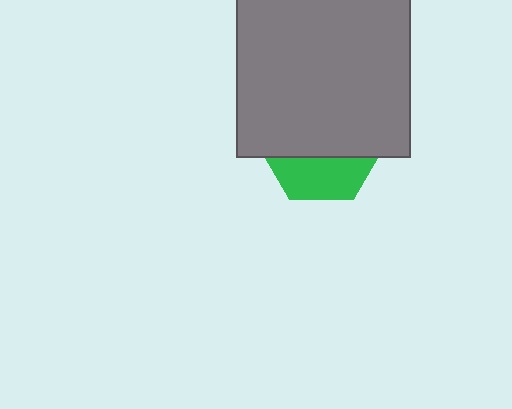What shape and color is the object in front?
The object in front is a gray square.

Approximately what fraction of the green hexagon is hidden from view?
Roughly 65% of the green hexagon is hidden behind the gray square.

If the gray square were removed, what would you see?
You would see the complete green hexagon.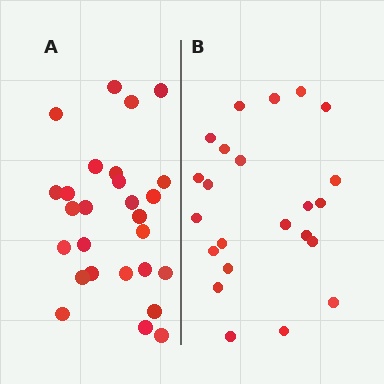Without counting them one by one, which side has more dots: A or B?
Region A (the left region) has more dots.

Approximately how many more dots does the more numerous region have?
Region A has about 4 more dots than region B.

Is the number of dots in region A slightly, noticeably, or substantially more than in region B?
Region A has only slightly more — the two regions are fairly close. The ratio is roughly 1.2 to 1.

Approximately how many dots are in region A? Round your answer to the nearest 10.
About 30 dots. (The exact count is 27, which rounds to 30.)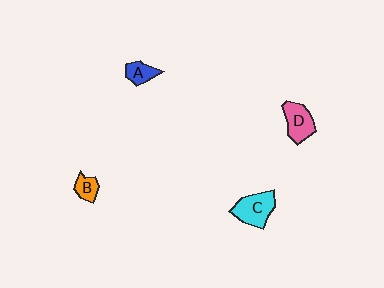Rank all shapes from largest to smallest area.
From largest to smallest: C (cyan), D (pink), A (blue), B (orange).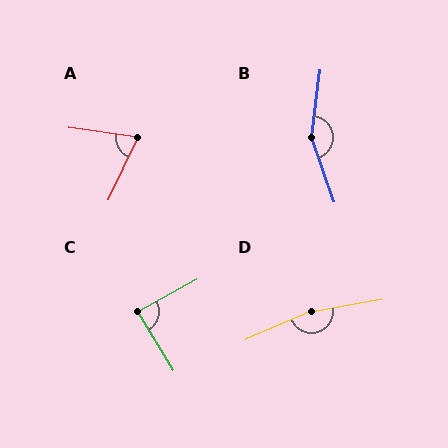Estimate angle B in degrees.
Approximately 153 degrees.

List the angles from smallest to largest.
A (72°), C (87°), B (153°), D (167°).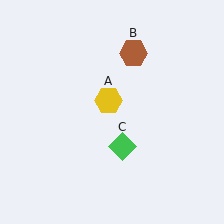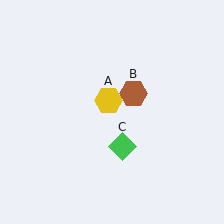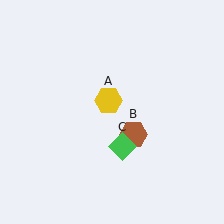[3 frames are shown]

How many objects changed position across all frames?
1 object changed position: brown hexagon (object B).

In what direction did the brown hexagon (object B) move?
The brown hexagon (object B) moved down.